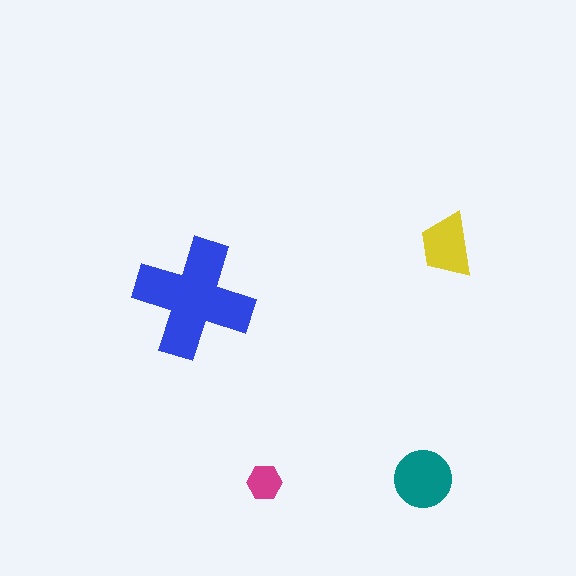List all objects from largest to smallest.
The blue cross, the teal circle, the yellow trapezoid, the magenta hexagon.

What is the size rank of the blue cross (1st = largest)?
1st.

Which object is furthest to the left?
The blue cross is leftmost.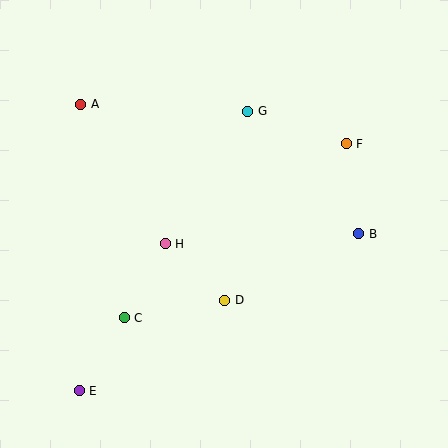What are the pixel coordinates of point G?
Point G is at (248, 111).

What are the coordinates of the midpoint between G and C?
The midpoint between G and C is at (186, 214).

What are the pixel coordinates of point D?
Point D is at (225, 300).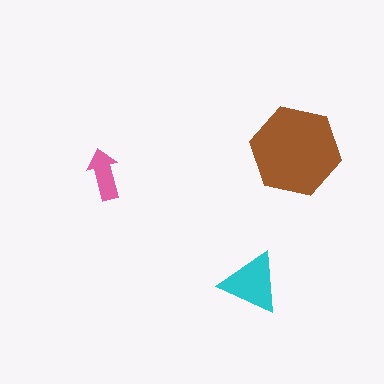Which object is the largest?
The brown hexagon.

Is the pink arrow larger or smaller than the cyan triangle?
Smaller.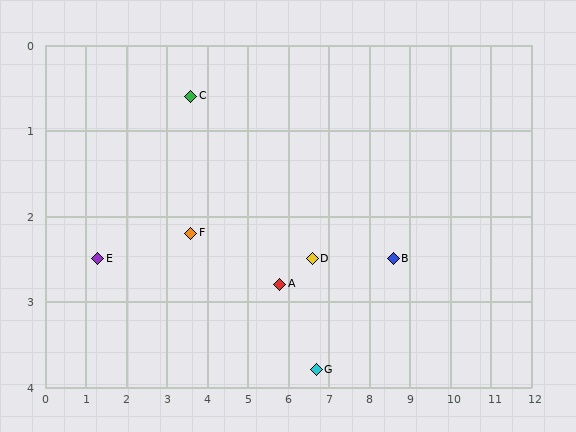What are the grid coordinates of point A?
Point A is at approximately (5.8, 2.8).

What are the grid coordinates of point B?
Point B is at approximately (8.6, 2.5).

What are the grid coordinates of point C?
Point C is at approximately (3.6, 0.6).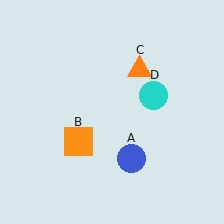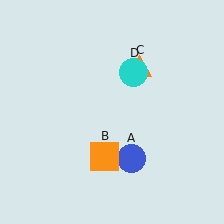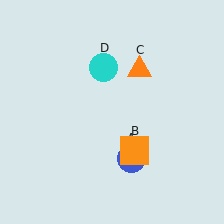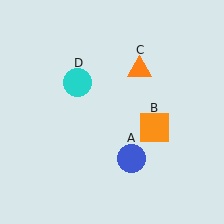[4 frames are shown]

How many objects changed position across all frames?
2 objects changed position: orange square (object B), cyan circle (object D).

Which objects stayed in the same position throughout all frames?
Blue circle (object A) and orange triangle (object C) remained stationary.